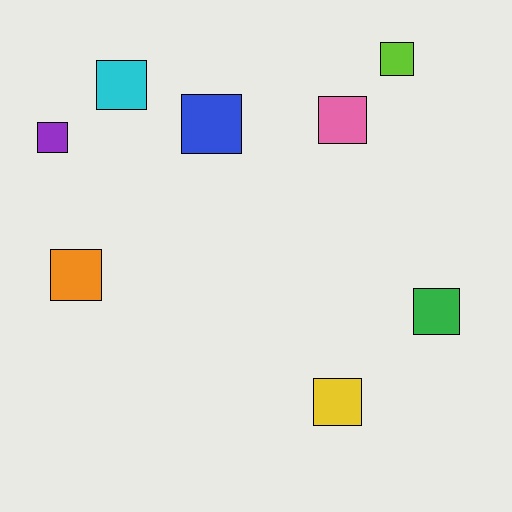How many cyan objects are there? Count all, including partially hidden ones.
There is 1 cyan object.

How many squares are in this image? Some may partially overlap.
There are 8 squares.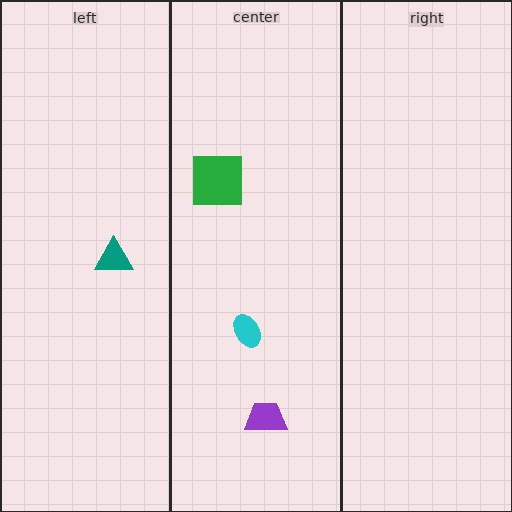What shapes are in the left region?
The teal triangle.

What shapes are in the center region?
The cyan ellipse, the green square, the purple trapezoid.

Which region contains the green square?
The center region.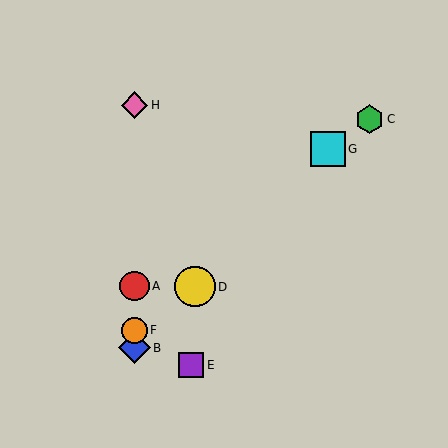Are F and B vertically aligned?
Yes, both are at x≈135.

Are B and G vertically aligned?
No, B is at x≈135 and G is at x≈328.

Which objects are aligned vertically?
Objects A, B, F, H are aligned vertically.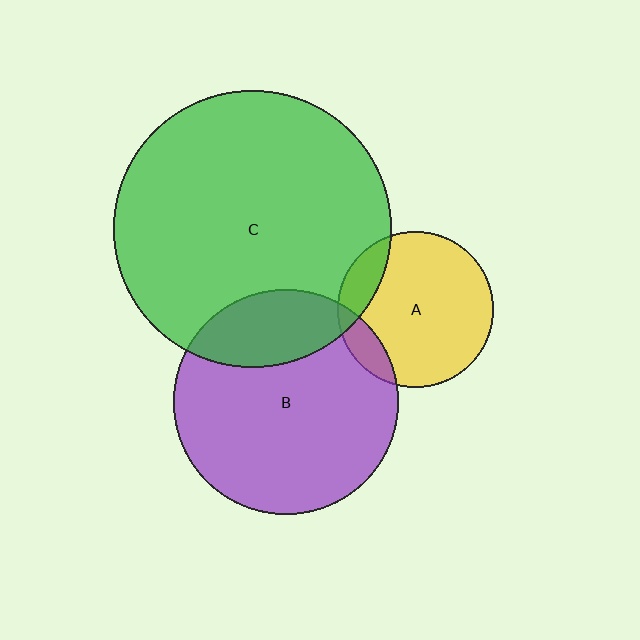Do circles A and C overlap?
Yes.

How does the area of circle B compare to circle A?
Approximately 2.1 times.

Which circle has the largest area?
Circle C (green).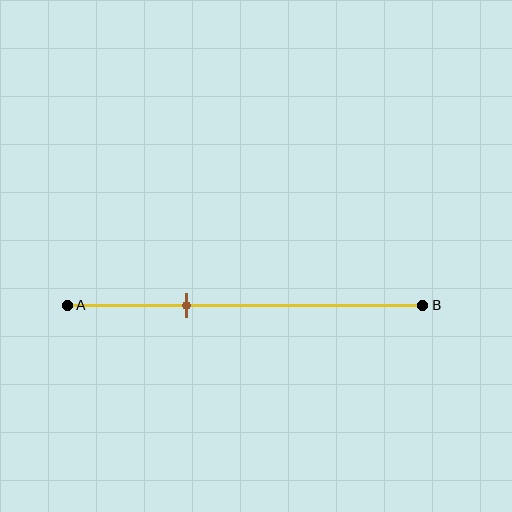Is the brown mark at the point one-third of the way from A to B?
Yes, the mark is approximately at the one-third point.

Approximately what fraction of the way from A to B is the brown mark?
The brown mark is approximately 35% of the way from A to B.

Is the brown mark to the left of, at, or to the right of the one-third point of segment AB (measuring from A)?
The brown mark is approximately at the one-third point of segment AB.